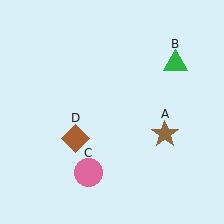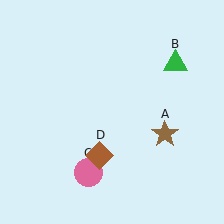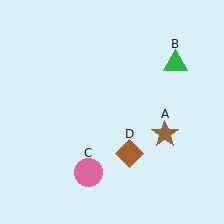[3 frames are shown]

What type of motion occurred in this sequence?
The brown diamond (object D) rotated counterclockwise around the center of the scene.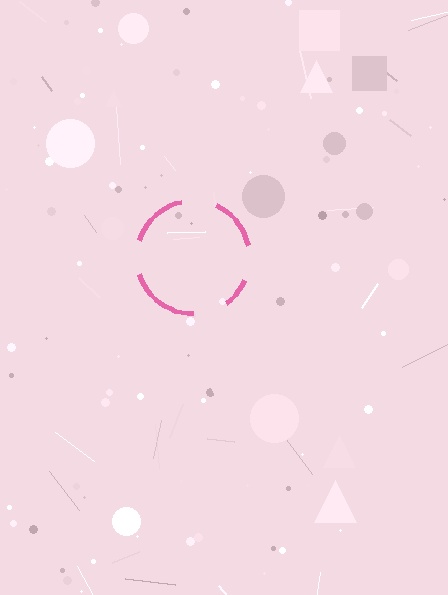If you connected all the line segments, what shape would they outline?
They would outline a circle.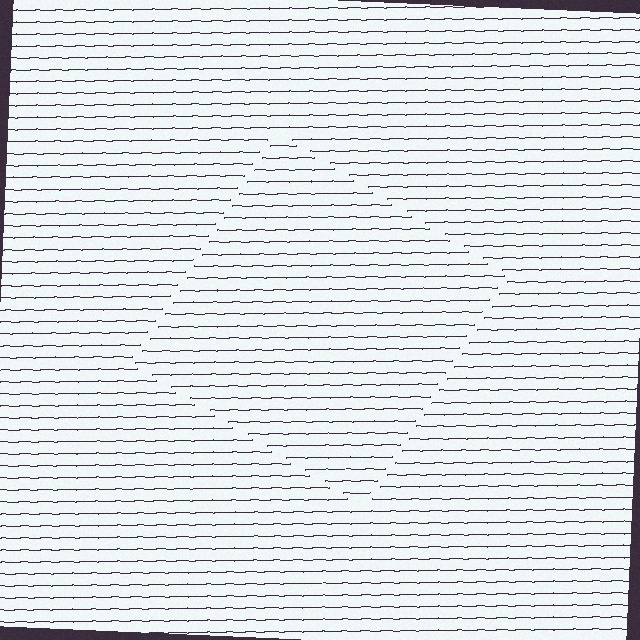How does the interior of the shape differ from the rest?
The interior of the shape contains the same grating, shifted by half a period — the contour is defined by the phase discontinuity where line-ends from the inner and outer gratings abut.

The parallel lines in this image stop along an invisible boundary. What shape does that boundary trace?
An illusory square. The interior of the shape contains the same grating, shifted by half a period — the contour is defined by the phase discontinuity where line-ends from the inner and outer gratings abut.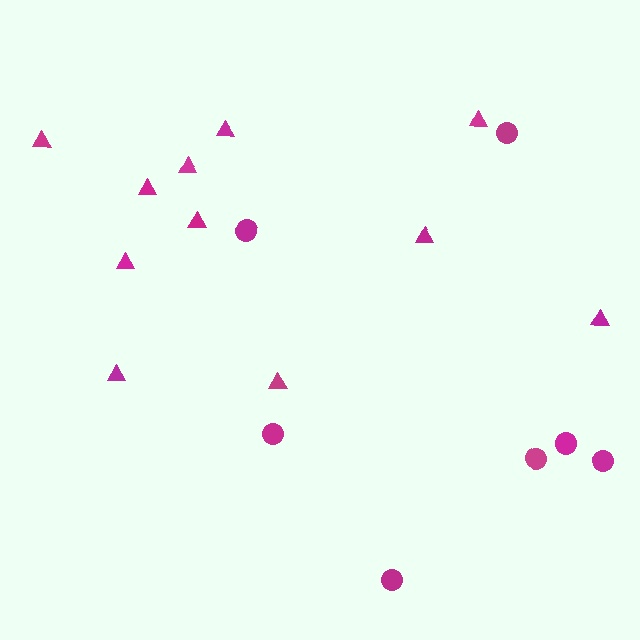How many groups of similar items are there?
There are 2 groups: one group of triangles (11) and one group of circles (7).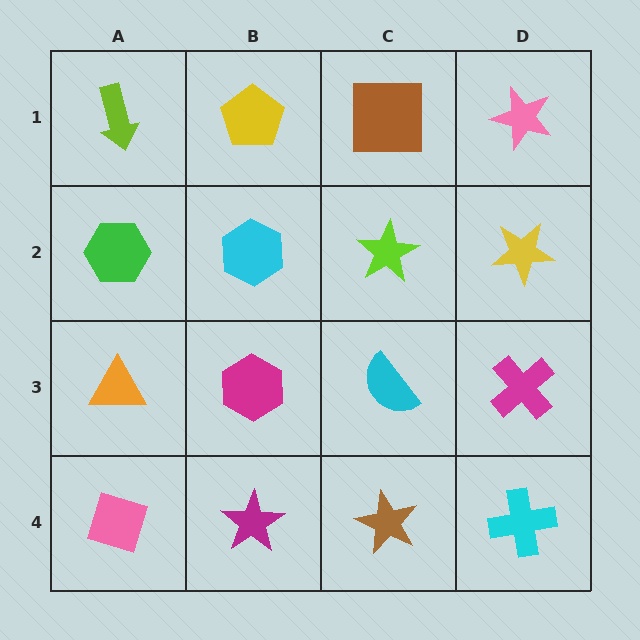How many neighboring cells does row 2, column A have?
3.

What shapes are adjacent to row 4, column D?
A magenta cross (row 3, column D), a brown star (row 4, column C).